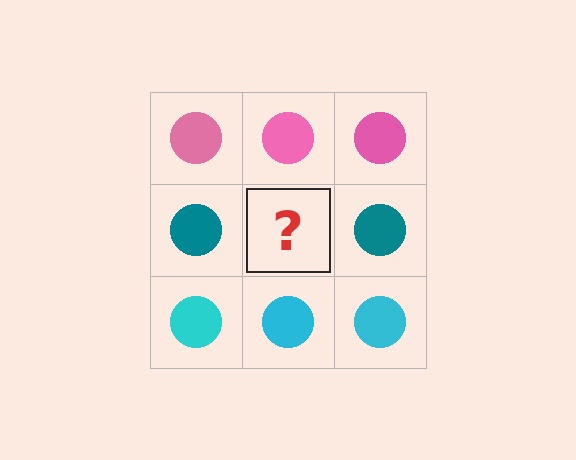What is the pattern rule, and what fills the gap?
The rule is that each row has a consistent color. The gap should be filled with a teal circle.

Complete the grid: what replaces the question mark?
The question mark should be replaced with a teal circle.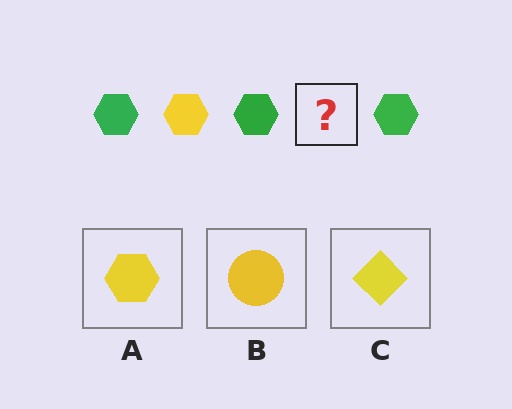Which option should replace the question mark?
Option A.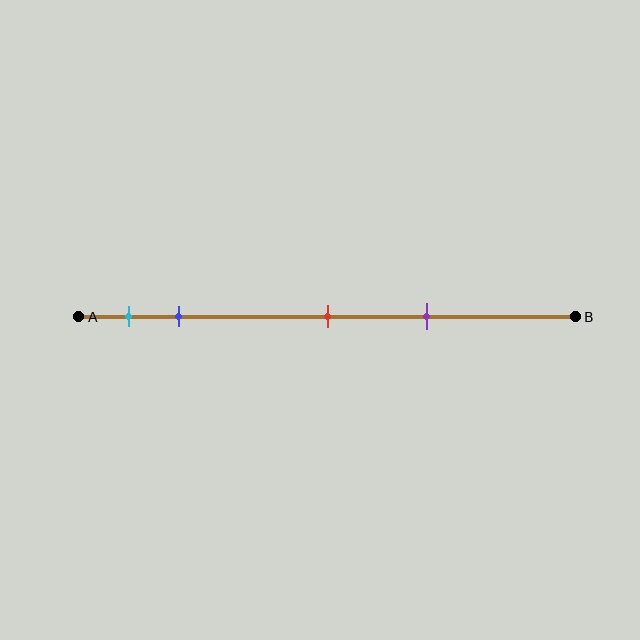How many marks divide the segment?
There are 4 marks dividing the segment.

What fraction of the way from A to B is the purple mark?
The purple mark is approximately 70% (0.7) of the way from A to B.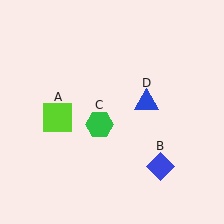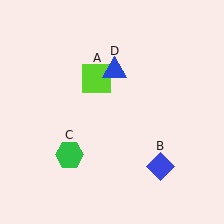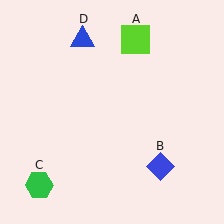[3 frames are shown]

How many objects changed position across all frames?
3 objects changed position: lime square (object A), green hexagon (object C), blue triangle (object D).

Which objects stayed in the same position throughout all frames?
Blue diamond (object B) remained stationary.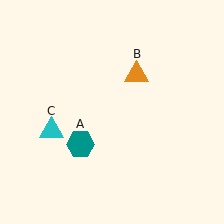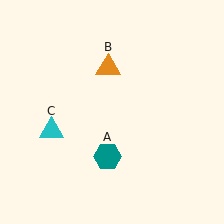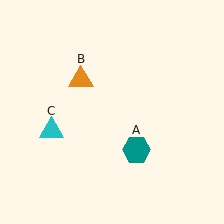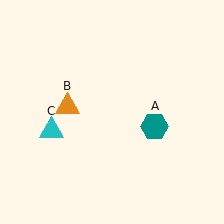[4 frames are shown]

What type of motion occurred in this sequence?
The teal hexagon (object A), orange triangle (object B) rotated counterclockwise around the center of the scene.